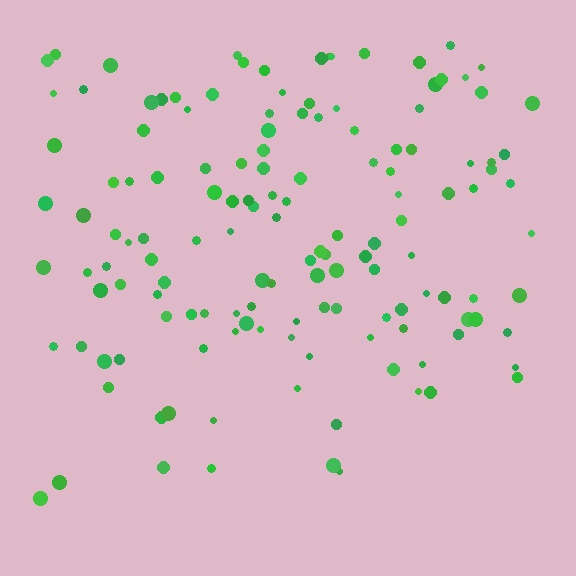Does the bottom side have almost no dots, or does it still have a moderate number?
Still a moderate number, just noticeably fewer than the top.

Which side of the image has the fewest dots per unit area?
The bottom.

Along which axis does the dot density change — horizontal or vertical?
Vertical.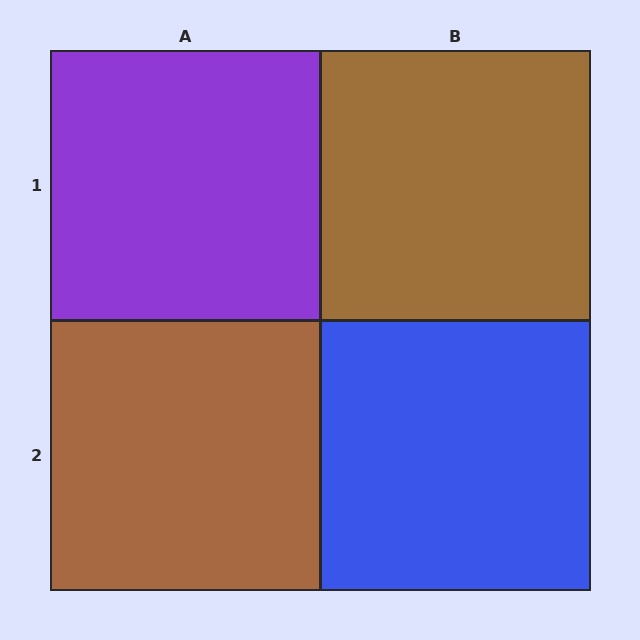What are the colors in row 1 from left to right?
Purple, brown.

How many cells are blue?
1 cell is blue.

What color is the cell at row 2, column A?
Brown.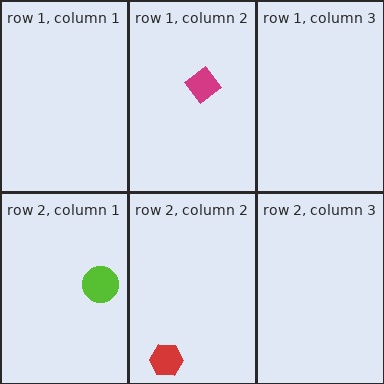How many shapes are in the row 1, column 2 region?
1.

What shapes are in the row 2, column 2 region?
The red hexagon.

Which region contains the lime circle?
The row 2, column 1 region.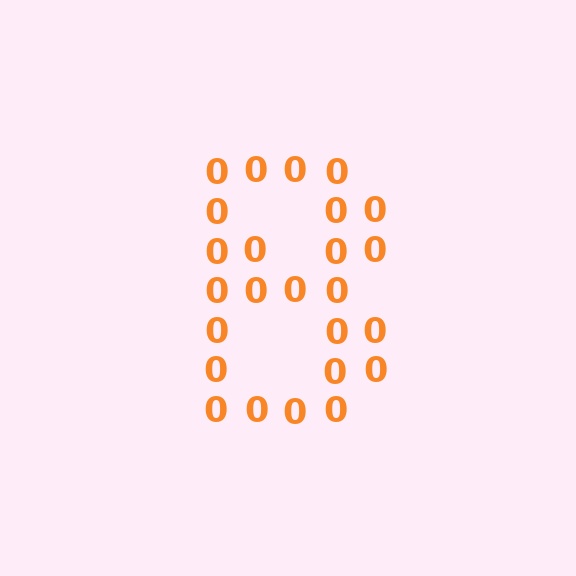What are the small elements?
The small elements are digit 0's.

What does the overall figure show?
The overall figure shows the digit 8.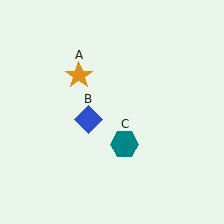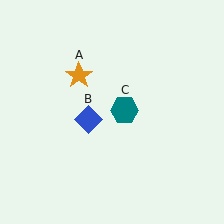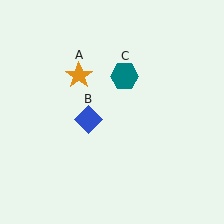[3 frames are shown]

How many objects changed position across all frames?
1 object changed position: teal hexagon (object C).